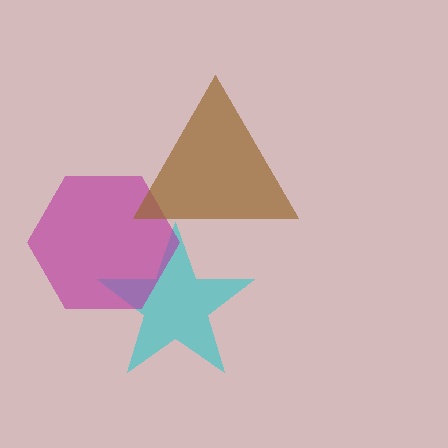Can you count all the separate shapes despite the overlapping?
Yes, there are 3 separate shapes.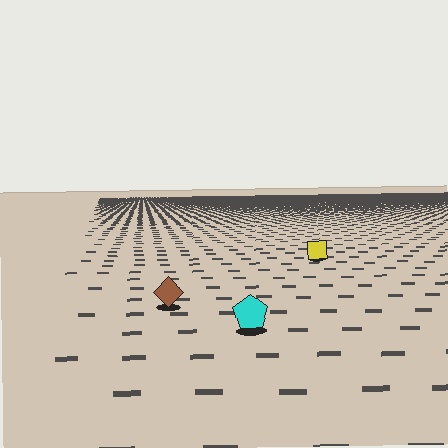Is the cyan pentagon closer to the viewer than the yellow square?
Yes. The cyan pentagon is closer — you can tell from the texture gradient: the ground texture is coarser near it.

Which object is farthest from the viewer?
The yellow square is farthest from the viewer. It appears smaller and the ground texture around it is denser.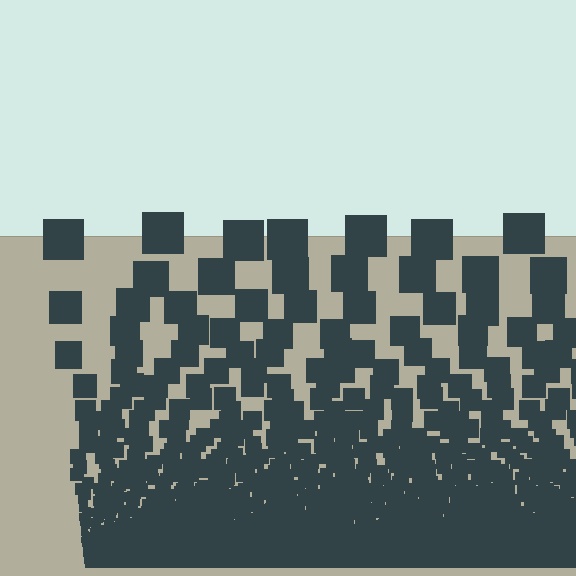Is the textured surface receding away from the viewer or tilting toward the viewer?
The surface appears to tilt toward the viewer. Texture elements get larger and sparser toward the top.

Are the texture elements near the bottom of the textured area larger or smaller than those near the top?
Smaller. The gradient is inverted — elements near the bottom are smaller and denser.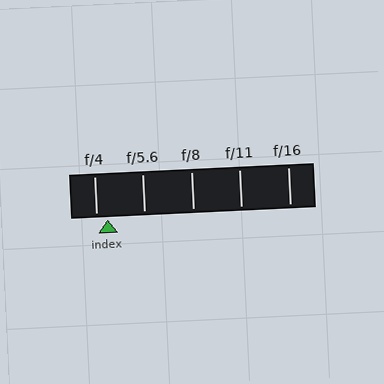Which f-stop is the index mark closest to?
The index mark is closest to f/4.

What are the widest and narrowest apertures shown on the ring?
The widest aperture shown is f/4 and the narrowest is f/16.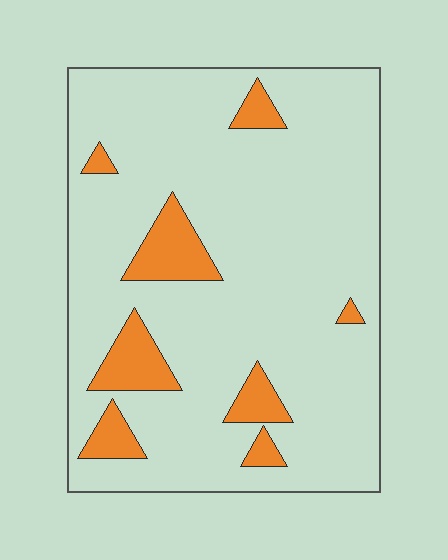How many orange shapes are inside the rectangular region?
8.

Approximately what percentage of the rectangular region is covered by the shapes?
Approximately 15%.